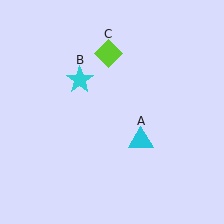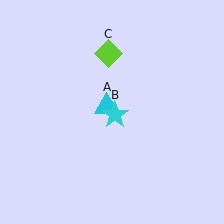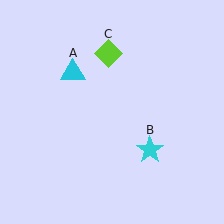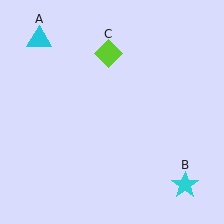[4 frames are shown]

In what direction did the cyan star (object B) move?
The cyan star (object B) moved down and to the right.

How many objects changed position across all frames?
2 objects changed position: cyan triangle (object A), cyan star (object B).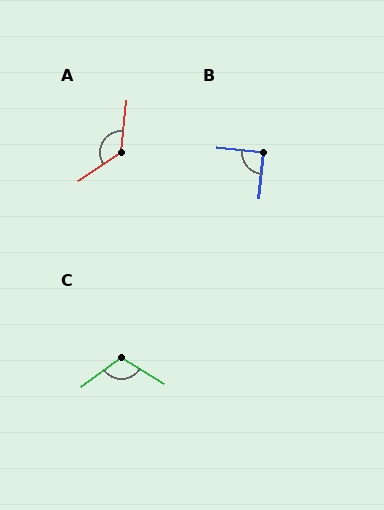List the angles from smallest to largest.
B (90°), C (112°), A (129°).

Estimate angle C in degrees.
Approximately 112 degrees.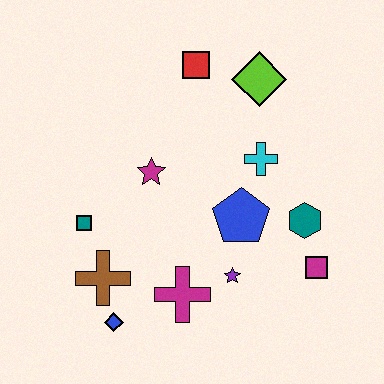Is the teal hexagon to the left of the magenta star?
No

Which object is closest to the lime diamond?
The red square is closest to the lime diamond.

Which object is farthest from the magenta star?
The magenta square is farthest from the magenta star.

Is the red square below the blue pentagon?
No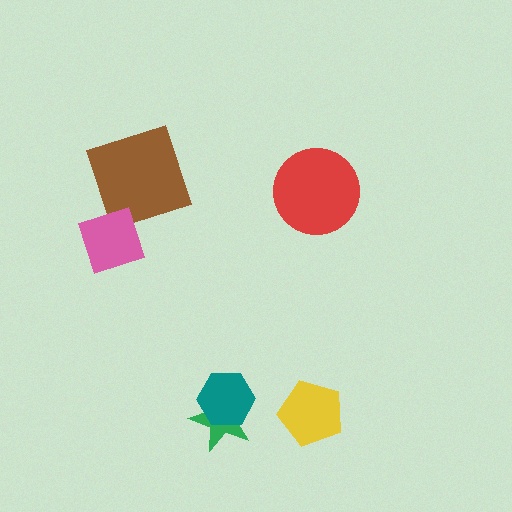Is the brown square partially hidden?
Yes, it is partially covered by another shape.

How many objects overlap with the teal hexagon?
1 object overlaps with the teal hexagon.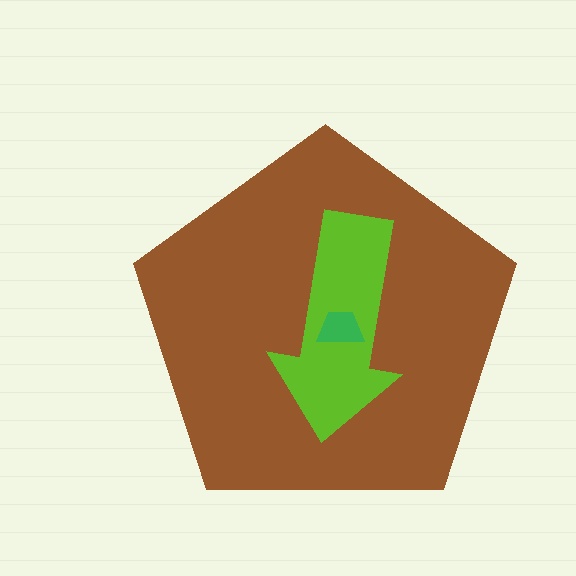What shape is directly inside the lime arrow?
The green trapezoid.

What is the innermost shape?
The green trapezoid.